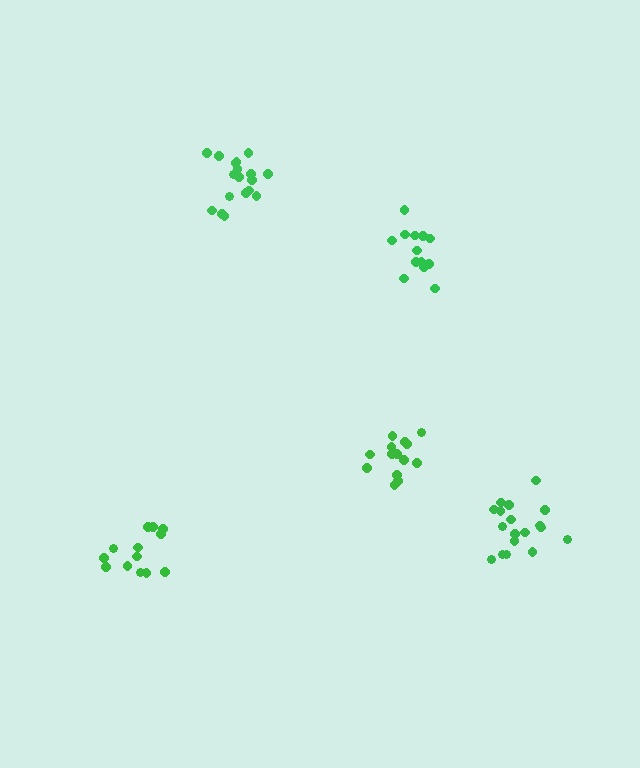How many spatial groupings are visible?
There are 5 spatial groupings.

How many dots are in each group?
Group 1: 13 dots, Group 2: 13 dots, Group 3: 14 dots, Group 4: 18 dots, Group 5: 19 dots (77 total).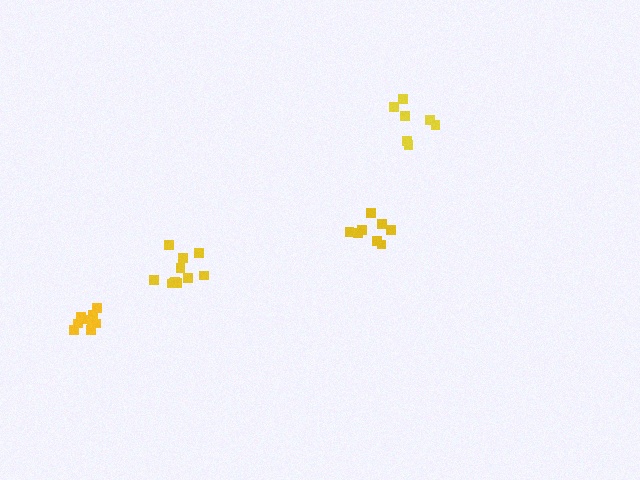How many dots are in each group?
Group 1: 8 dots, Group 2: 9 dots, Group 3: 7 dots, Group 4: 11 dots (35 total).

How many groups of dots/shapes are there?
There are 4 groups.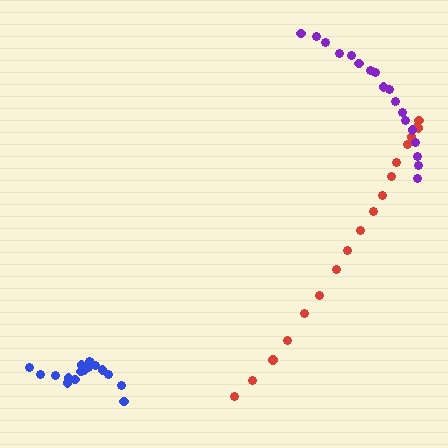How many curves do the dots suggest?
There are 3 distinct paths.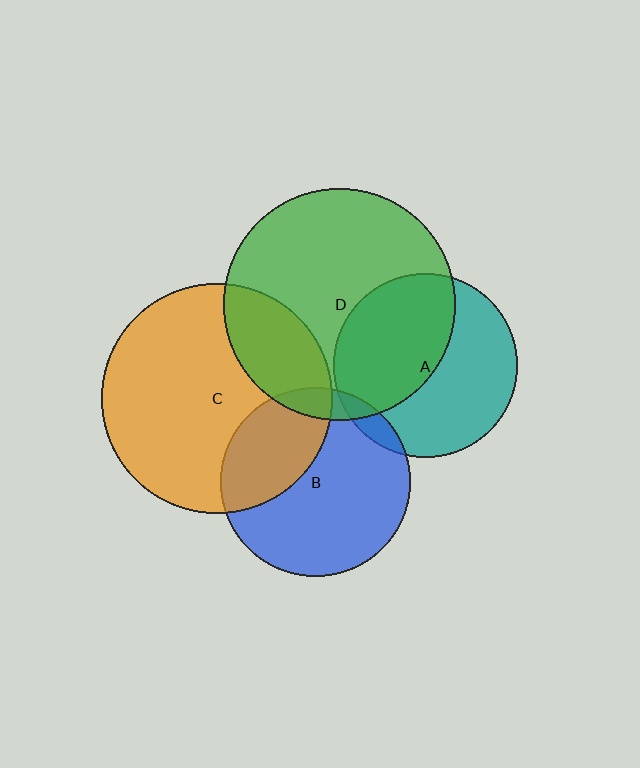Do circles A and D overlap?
Yes.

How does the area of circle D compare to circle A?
Approximately 1.6 times.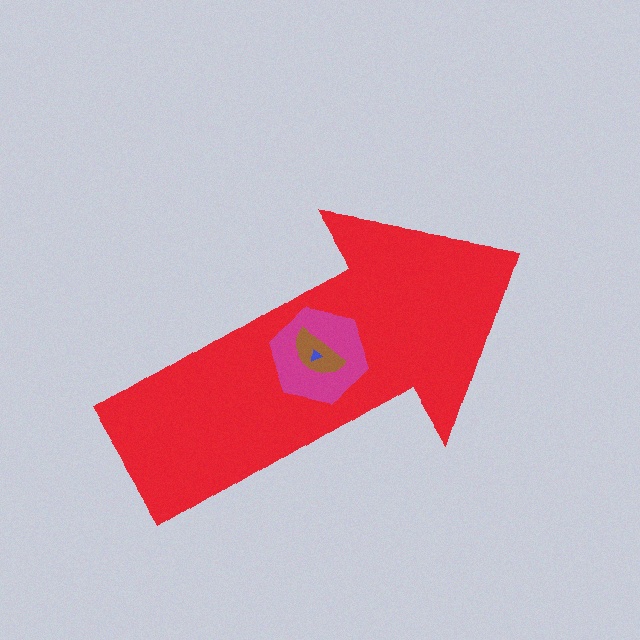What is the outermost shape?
The red arrow.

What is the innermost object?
The blue triangle.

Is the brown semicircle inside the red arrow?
Yes.